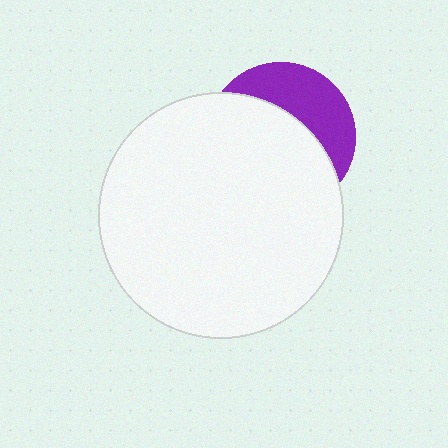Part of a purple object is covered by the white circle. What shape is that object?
It is a circle.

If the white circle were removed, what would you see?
You would see the complete purple circle.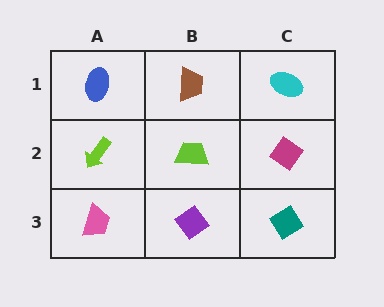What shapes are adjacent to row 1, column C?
A magenta diamond (row 2, column C), a brown trapezoid (row 1, column B).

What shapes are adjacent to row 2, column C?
A cyan ellipse (row 1, column C), a teal diamond (row 3, column C), a lime trapezoid (row 2, column B).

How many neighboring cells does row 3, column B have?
3.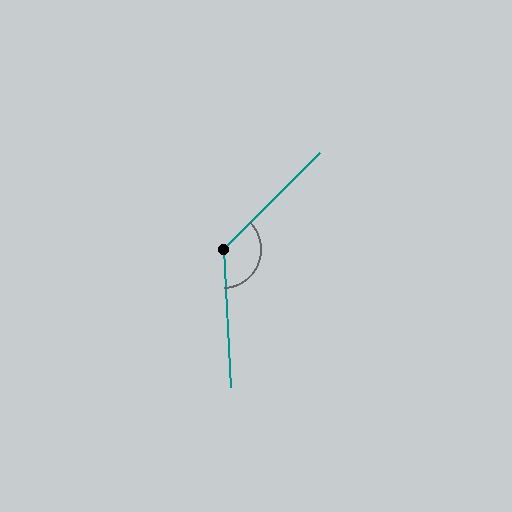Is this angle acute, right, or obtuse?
It is obtuse.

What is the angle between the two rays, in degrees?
Approximately 132 degrees.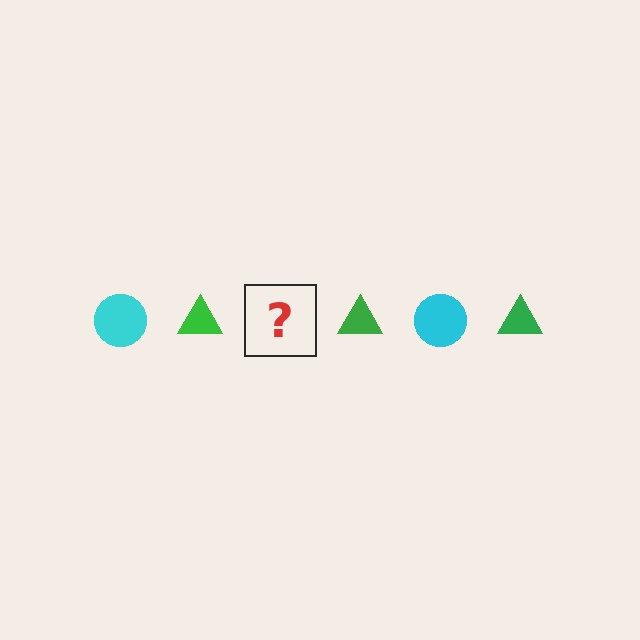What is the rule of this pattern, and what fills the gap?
The rule is that the pattern alternates between cyan circle and green triangle. The gap should be filled with a cyan circle.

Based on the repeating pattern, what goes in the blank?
The blank should be a cyan circle.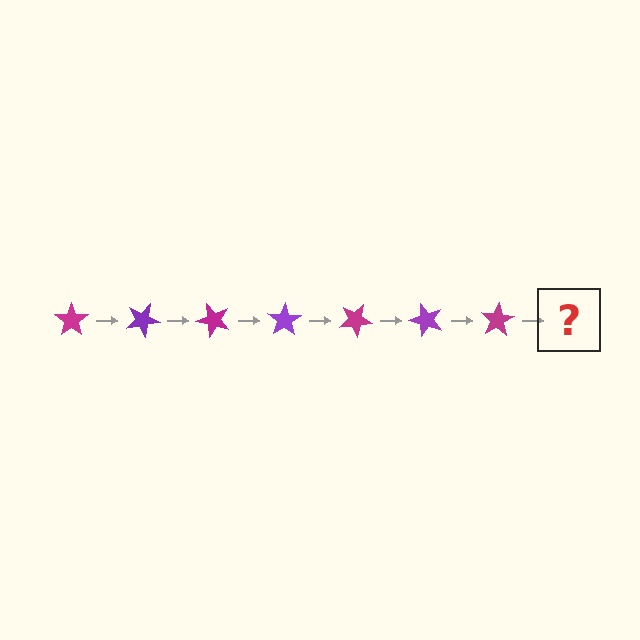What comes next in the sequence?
The next element should be a purple star, rotated 175 degrees from the start.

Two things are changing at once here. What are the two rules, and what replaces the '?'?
The two rules are that it rotates 25 degrees each step and the color cycles through magenta and purple. The '?' should be a purple star, rotated 175 degrees from the start.